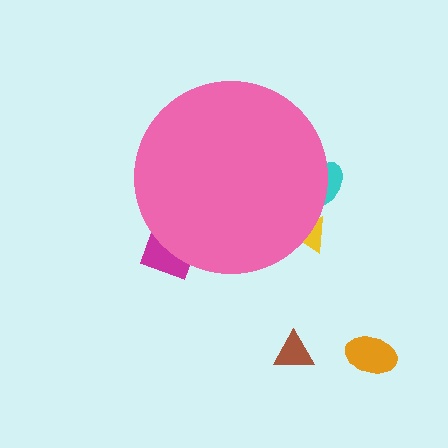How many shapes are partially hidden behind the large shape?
3 shapes are partially hidden.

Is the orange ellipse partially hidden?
No, the orange ellipse is fully visible.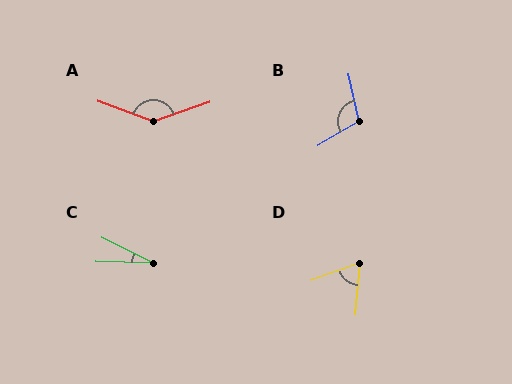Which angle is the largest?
A, at approximately 141 degrees.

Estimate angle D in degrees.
Approximately 65 degrees.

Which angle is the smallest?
C, at approximately 24 degrees.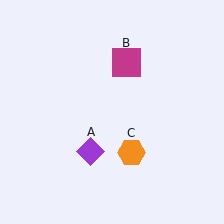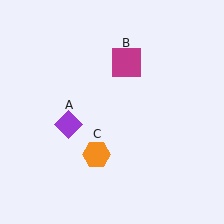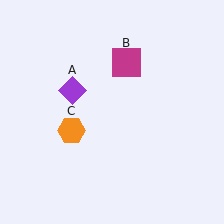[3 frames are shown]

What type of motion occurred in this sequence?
The purple diamond (object A), orange hexagon (object C) rotated clockwise around the center of the scene.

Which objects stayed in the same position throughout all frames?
Magenta square (object B) remained stationary.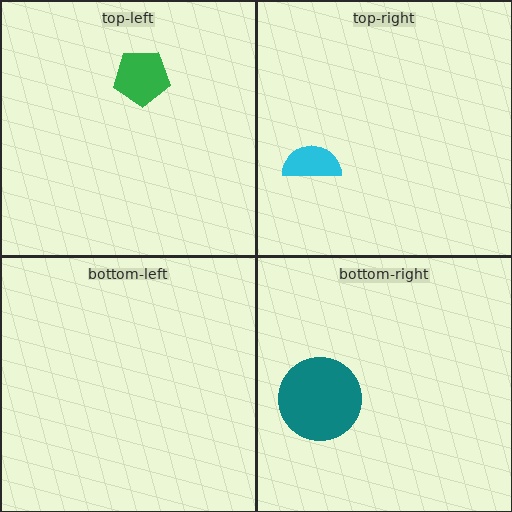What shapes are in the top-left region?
The green pentagon.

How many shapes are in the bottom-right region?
1.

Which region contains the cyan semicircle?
The top-right region.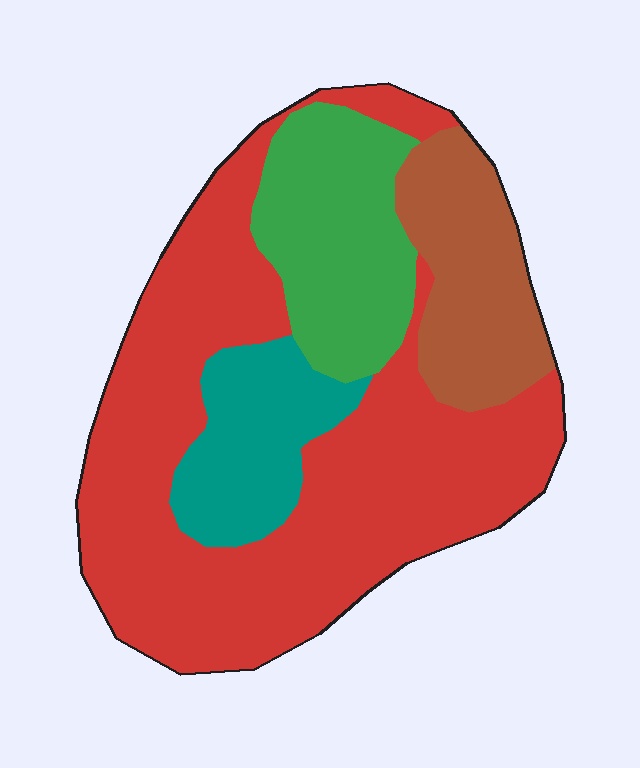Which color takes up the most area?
Red, at roughly 55%.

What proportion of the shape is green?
Green covers about 15% of the shape.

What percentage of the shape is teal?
Teal covers around 10% of the shape.